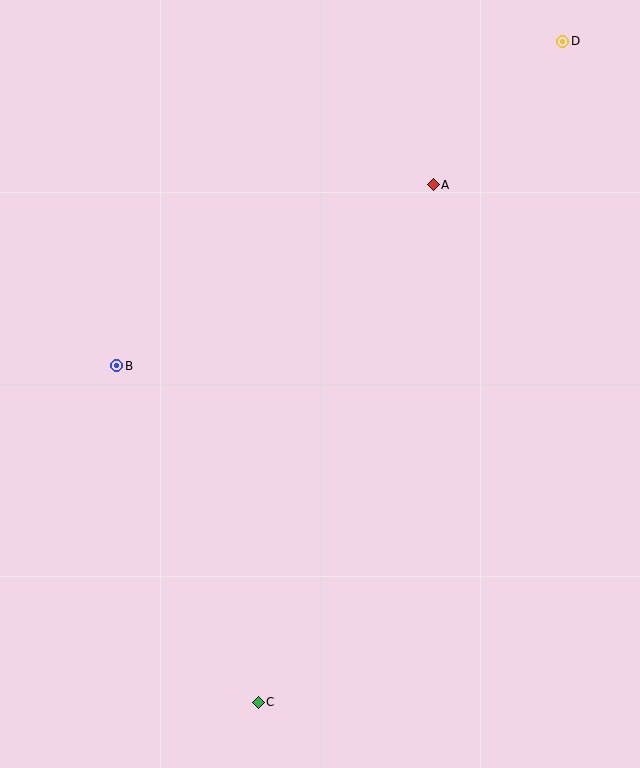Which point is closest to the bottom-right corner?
Point C is closest to the bottom-right corner.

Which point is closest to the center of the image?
Point B at (117, 366) is closest to the center.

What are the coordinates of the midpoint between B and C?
The midpoint between B and C is at (187, 534).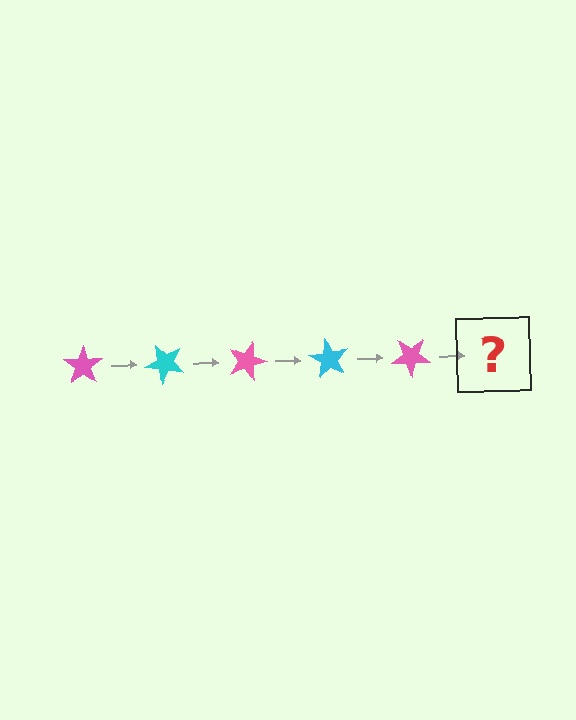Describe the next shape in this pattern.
It should be a cyan star, rotated 225 degrees from the start.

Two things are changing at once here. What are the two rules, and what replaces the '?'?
The two rules are that it rotates 45 degrees each step and the color cycles through pink and cyan. The '?' should be a cyan star, rotated 225 degrees from the start.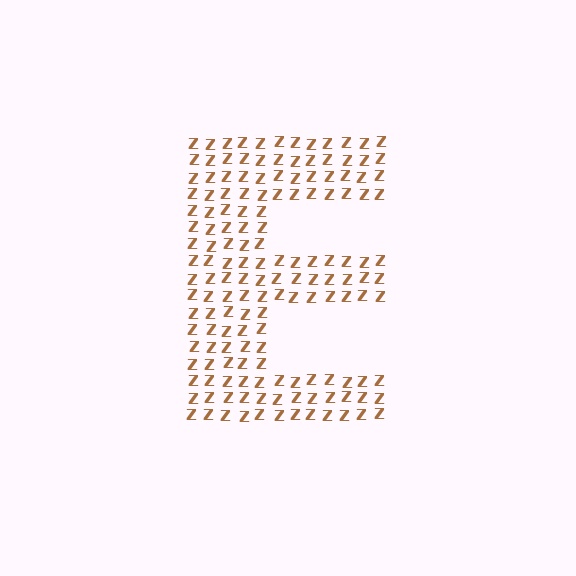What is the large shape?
The large shape is the letter E.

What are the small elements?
The small elements are letter Z's.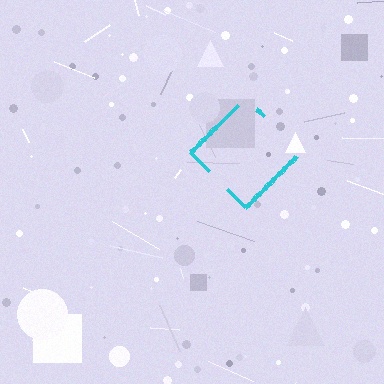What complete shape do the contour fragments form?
The contour fragments form a diamond.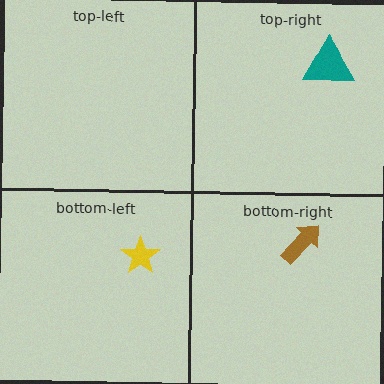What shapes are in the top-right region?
The teal triangle.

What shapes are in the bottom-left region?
The yellow star.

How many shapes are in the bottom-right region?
1.